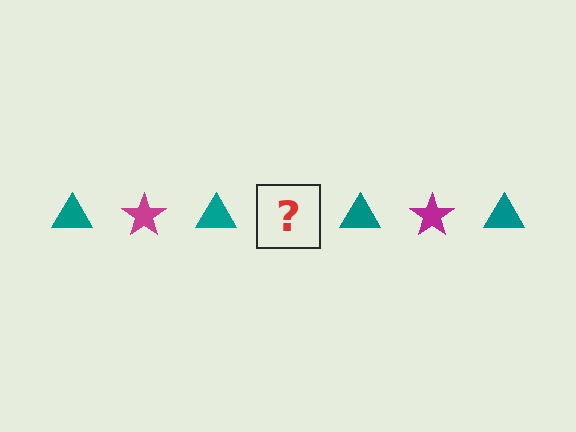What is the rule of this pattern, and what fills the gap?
The rule is that the pattern alternates between teal triangle and magenta star. The gap should be filled with a magenta star.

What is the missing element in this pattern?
The missing element is a magenta star.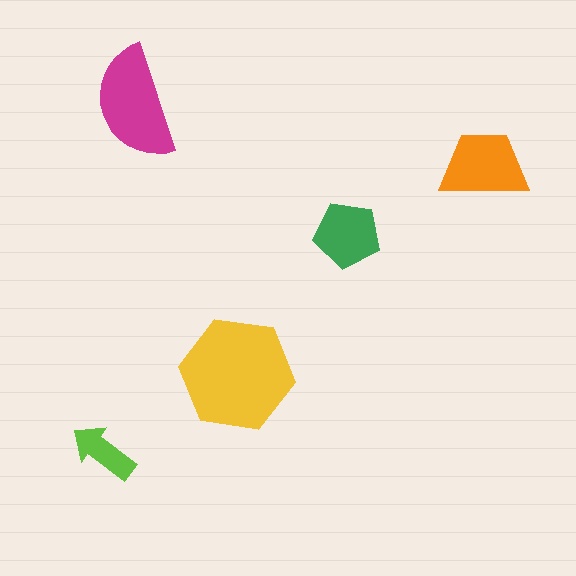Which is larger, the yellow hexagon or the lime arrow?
The yellow hexagon.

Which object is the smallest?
The lime arrow.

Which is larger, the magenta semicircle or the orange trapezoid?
The magenta semicircle.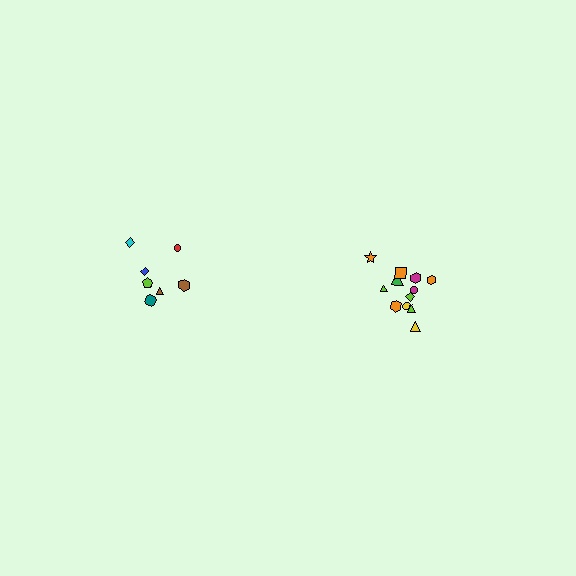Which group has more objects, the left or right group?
The right group.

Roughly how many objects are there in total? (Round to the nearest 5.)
Roughly 20 objects in total.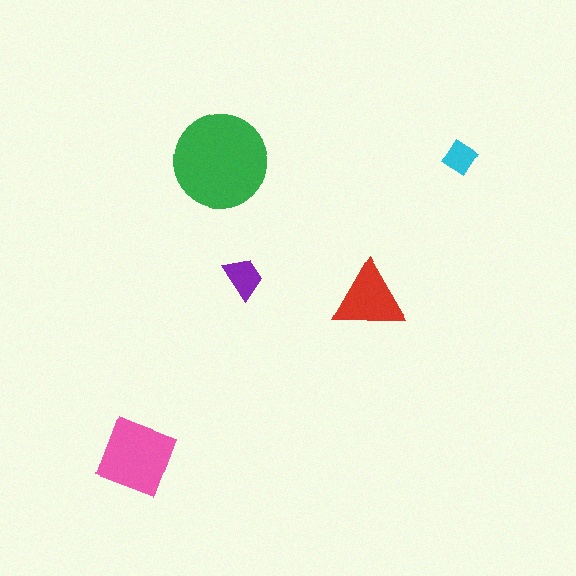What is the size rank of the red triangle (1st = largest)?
3rd.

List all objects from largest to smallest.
The green circle, the pink diamond, the red triangle, the purple trapezoid, the cyan diamond.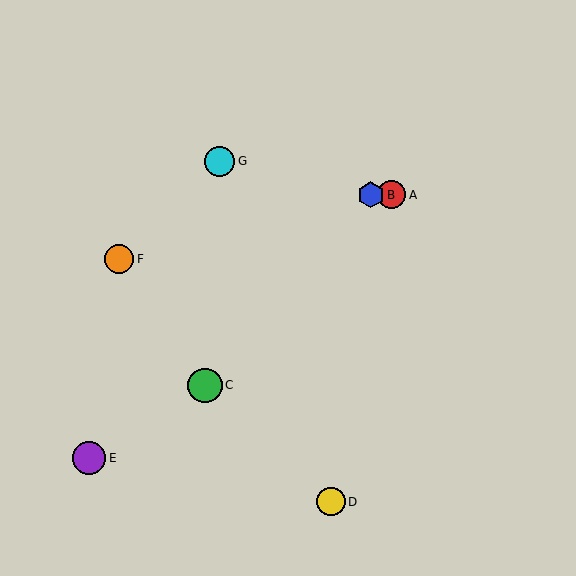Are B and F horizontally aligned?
No, B is at y≈195 and F is at y≈259.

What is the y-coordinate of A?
Object A is at y≈195.